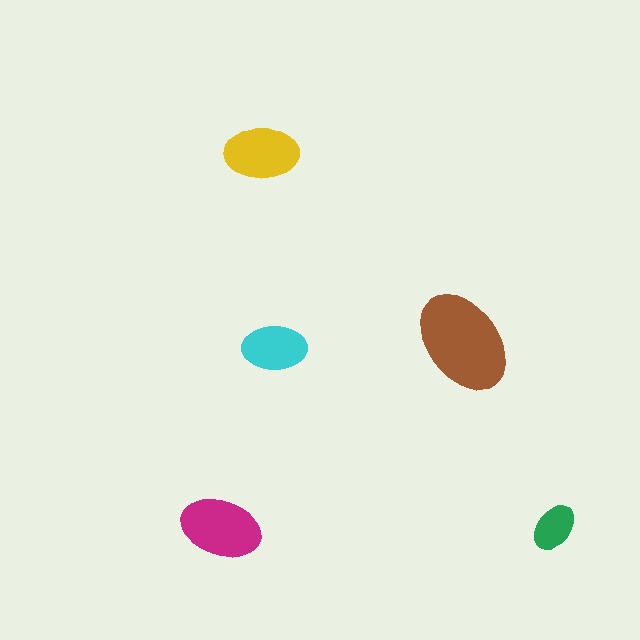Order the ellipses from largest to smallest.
the brown one, the magenta one, the yellow one, the cyan one, the green one.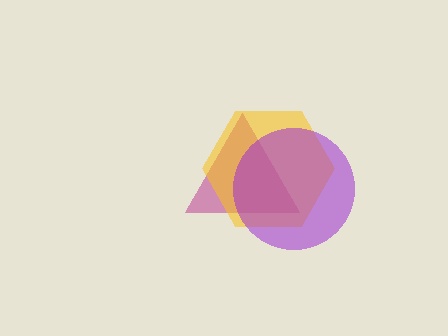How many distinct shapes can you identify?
There are 3 distinct shapes: a magenta triangle, a yellow hexagon, a purple circle.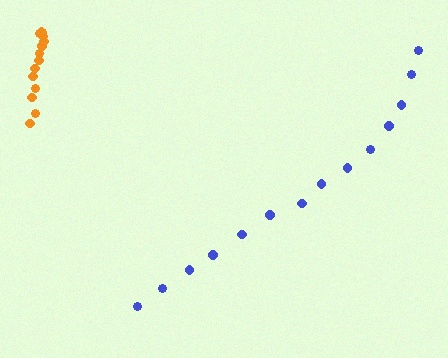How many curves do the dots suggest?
There are 2 distinct paths.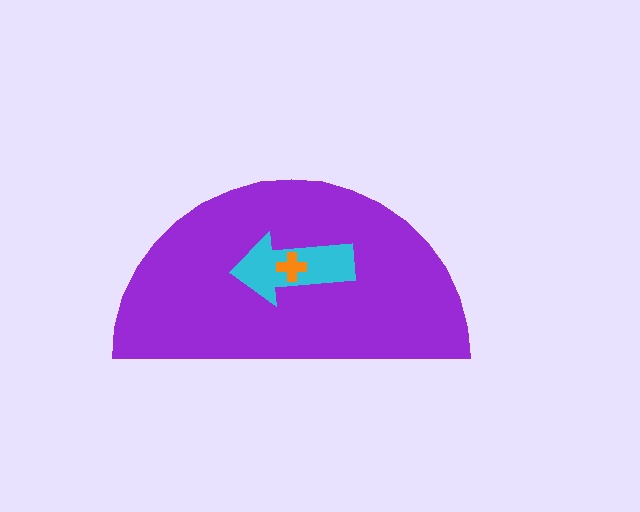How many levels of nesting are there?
3.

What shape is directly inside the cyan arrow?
The orange cross.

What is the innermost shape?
The orange cross.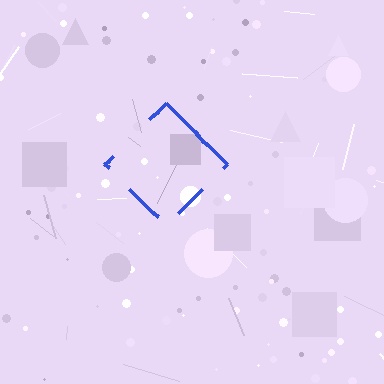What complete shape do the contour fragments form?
The contour fragments form a diamond.